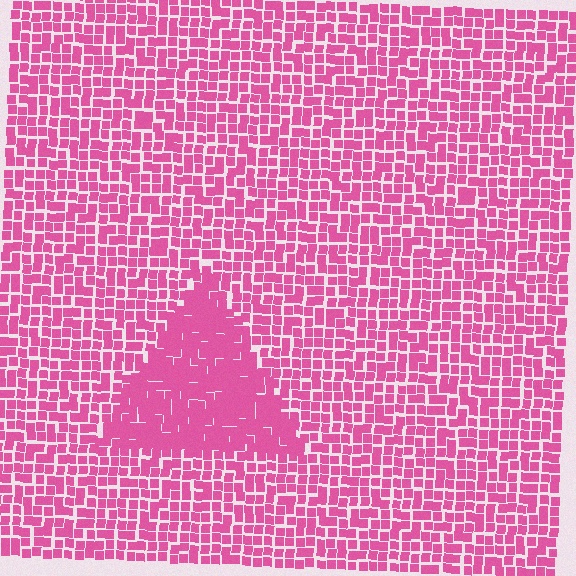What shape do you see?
I see a triangle.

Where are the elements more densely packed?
The elements are more densely packed inside the triangle boundary.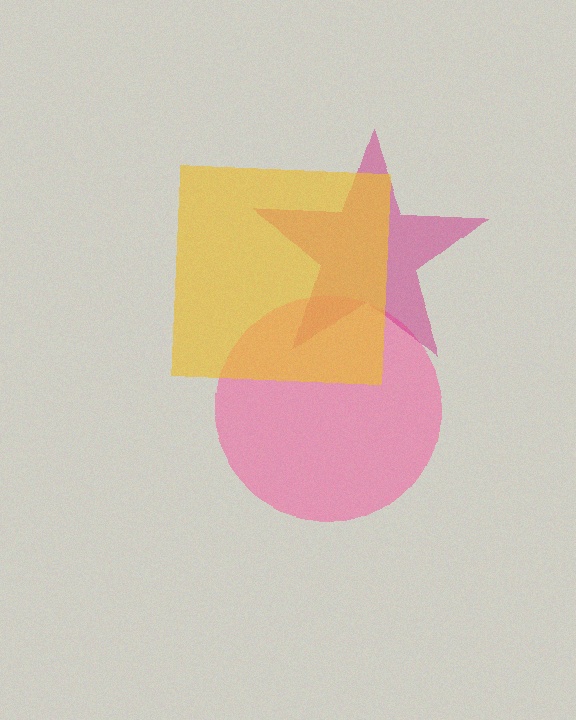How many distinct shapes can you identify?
There are 3 distinct shapes: a pink circle, a magenta star, a yellow square.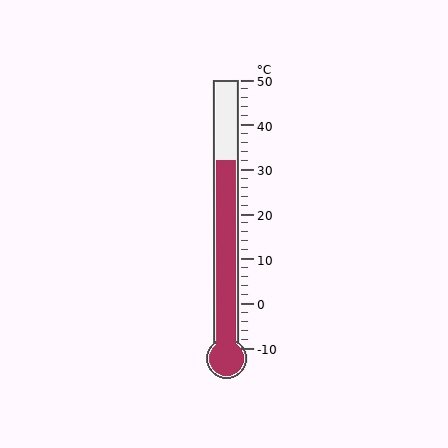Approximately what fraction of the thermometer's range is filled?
The thermometer is filled to approximately 70% of its range.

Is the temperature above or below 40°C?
The temperature is below 40°C.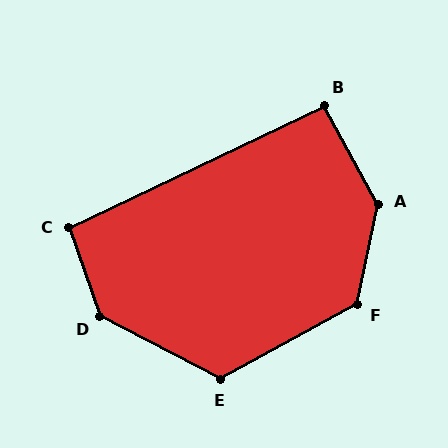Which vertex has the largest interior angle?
A, at approximately 140 degrees.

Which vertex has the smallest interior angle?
B, at approximately 93 degrees.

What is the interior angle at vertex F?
Approximately 131 degrees (obtuse).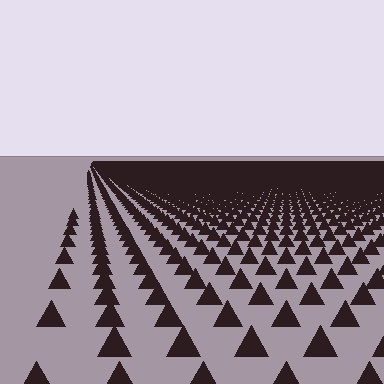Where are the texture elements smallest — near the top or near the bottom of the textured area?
Near the top.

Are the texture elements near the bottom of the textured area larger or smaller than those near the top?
Larger. Near the bottom, elements are closer to the viewer and appear at a bigger on-screen size.